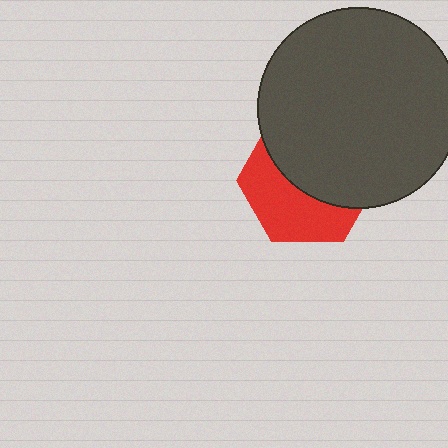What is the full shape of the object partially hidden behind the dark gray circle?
The partially hidden object is a red hexagon.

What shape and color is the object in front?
The object in front is a dark gray circle.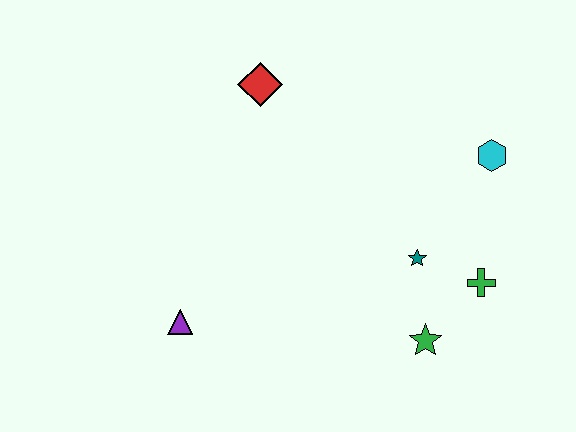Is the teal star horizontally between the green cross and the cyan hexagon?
No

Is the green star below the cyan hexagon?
Yes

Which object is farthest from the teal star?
The purple triangle is farthest from the teal star.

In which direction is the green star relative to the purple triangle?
The green star is to the right of the purple triangle.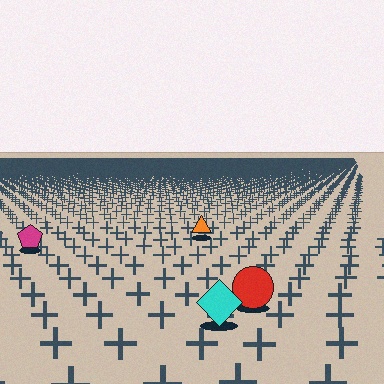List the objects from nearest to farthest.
From nearest to farthest: the cyan diamond, the red circle, the magenta pentagon, the orange triangle.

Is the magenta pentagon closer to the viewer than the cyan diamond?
No. The cyan diamond is closer — you can tell from the texture gradient: the ground texture is coarser near it.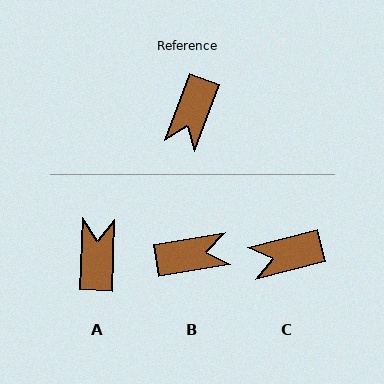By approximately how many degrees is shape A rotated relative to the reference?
Approximately 162 degrees clockwise.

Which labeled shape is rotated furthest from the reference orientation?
A, about 162 degrees away.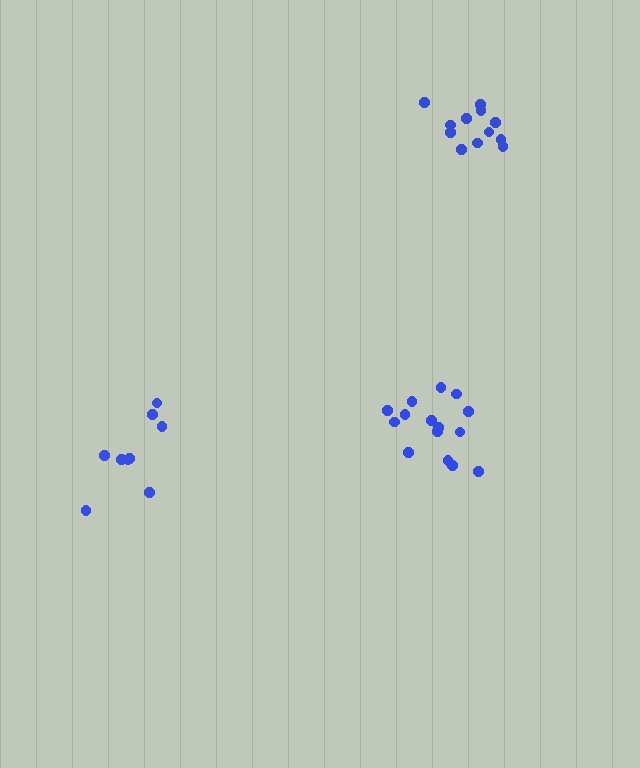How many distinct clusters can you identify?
There are 3 distinct clusters.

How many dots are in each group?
Group 1: 15 dots, Group 2: 9 dots, Group 3: 12 dots (36 total).